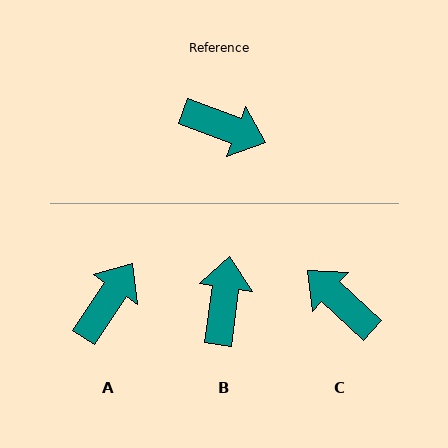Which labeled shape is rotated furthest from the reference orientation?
C, about 158 degrees away.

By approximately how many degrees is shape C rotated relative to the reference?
Approximately 158 degrees counter-clockwise.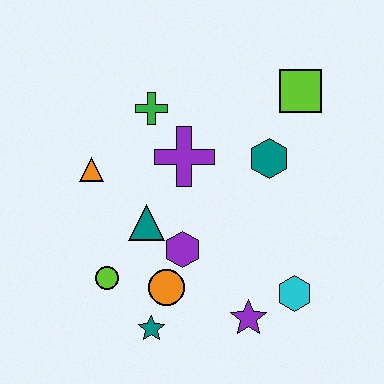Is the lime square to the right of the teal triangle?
Yes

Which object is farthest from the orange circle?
The lime square is farthest from the orange circle.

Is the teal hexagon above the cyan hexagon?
Yes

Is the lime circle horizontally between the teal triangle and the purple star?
No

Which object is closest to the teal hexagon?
The lime square is closest to the teal hexagon.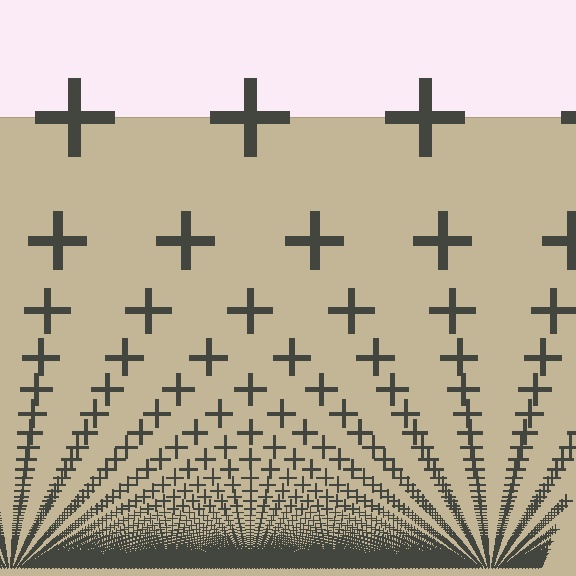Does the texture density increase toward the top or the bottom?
Density increases toward the bottom.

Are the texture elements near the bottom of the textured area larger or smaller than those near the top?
Smaller. The gradient is inverted — elements near the bottom are smaller and denser.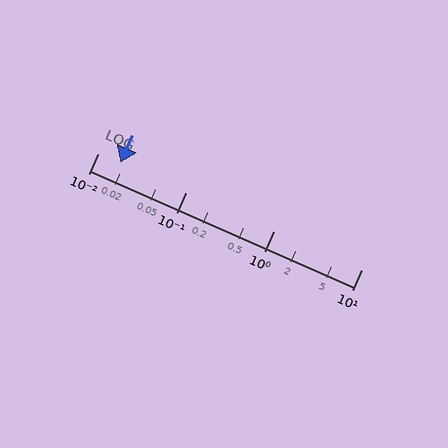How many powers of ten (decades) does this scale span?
The scale spans 3 decades, from 0.01 to 10.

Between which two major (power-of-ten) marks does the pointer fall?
The pointer is between 0.01 and 0.1.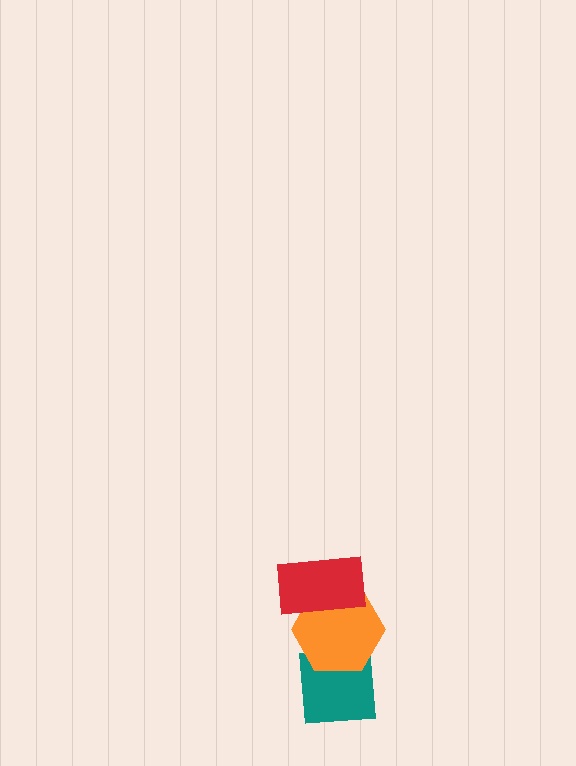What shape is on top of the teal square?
The orange hexagon is on top of the teal square.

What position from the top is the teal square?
The teal square is 3rd from the top.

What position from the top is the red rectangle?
The red rectangle is 1st from the top.